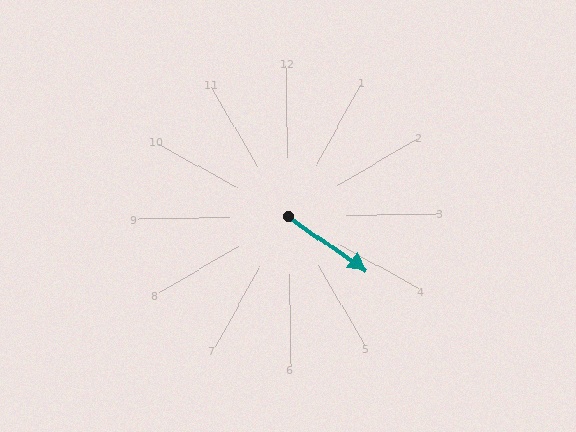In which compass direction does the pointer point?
Southeast.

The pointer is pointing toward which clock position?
Roughly 4 o'clock.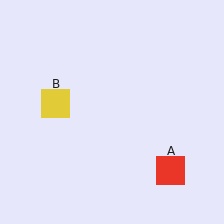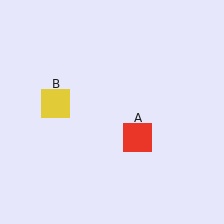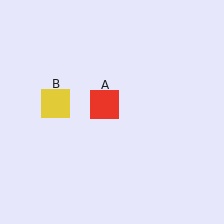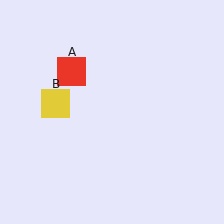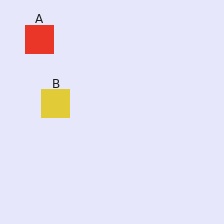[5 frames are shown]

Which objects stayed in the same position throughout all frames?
Yellow square (object B) remained stationary.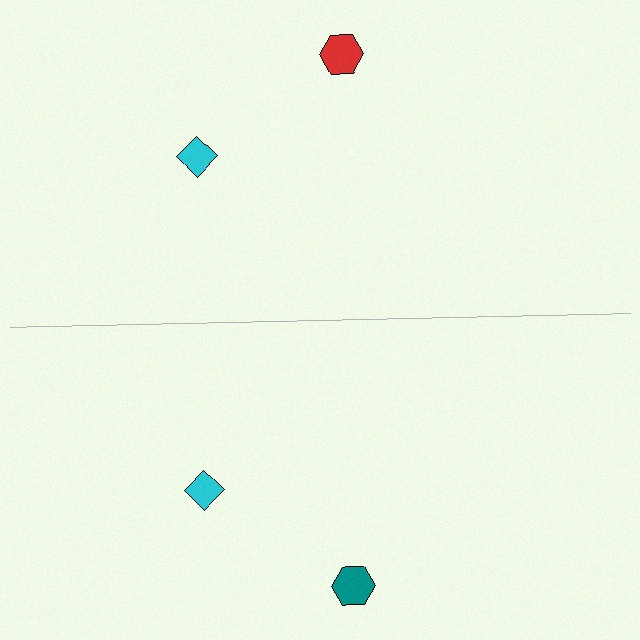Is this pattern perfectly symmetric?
No, the pattern is not perfectly symmetric. The teal hexagon on the bottom side breaks the symmetry — its mirror counterpart is red.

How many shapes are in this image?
There are 4 shapes in this image.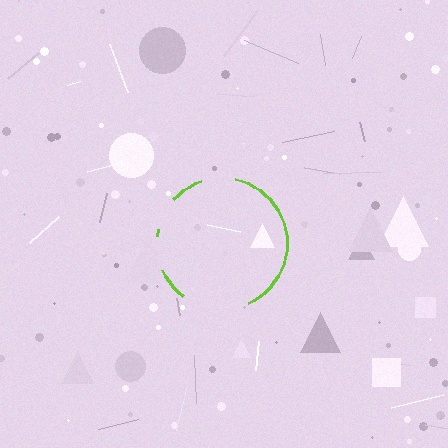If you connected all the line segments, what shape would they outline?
They would outline a circle.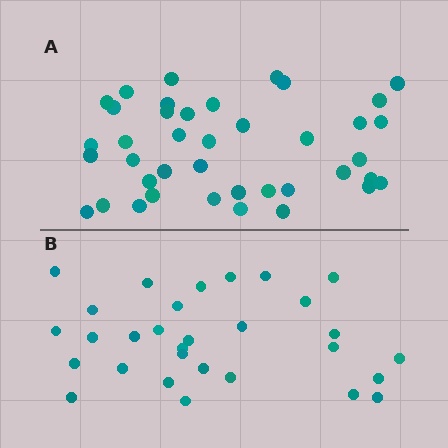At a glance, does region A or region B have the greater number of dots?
Region A (the top region) has more dots.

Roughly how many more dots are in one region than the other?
Region A has roughly 10 or so more dots than region B.